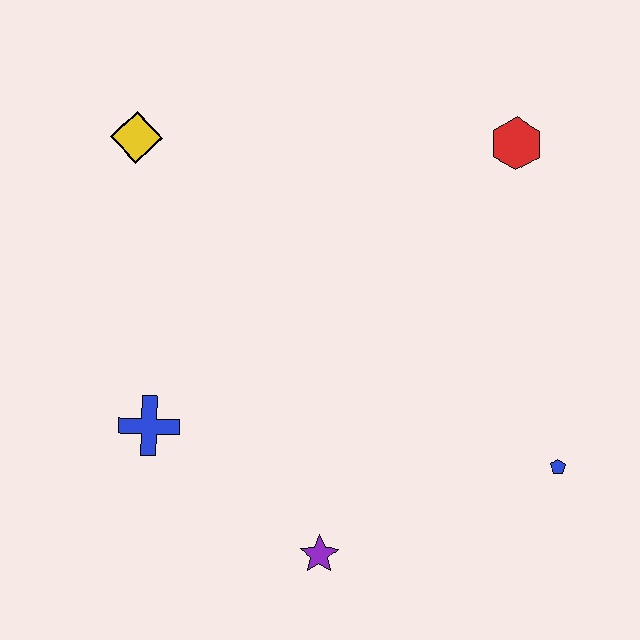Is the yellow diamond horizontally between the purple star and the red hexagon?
No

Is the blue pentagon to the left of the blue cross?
No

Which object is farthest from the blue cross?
The red hexagon is farthest from the blue cross.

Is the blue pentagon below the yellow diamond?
Yes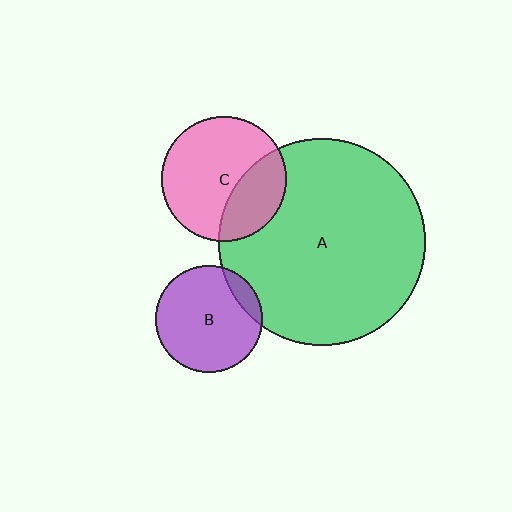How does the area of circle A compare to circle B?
Approximately 3.7 times.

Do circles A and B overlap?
Yes.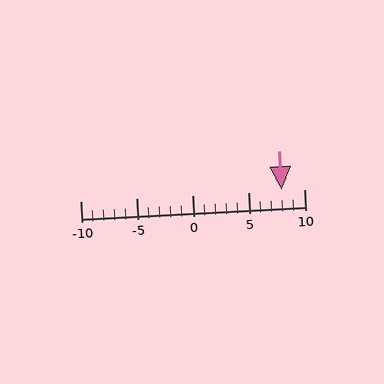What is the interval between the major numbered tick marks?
The major tick marks are spaced 5 units apart.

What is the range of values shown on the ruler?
The ruler shows values from -10 to 10.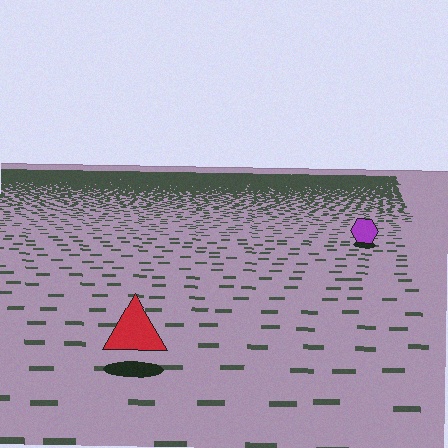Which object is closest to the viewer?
The red triangle is closest. The texture marks near it are larger and more spread out.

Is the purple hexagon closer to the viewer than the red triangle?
No. The red triangle is closer — you can tell from the texture gradient: the ground texture is coarser near it.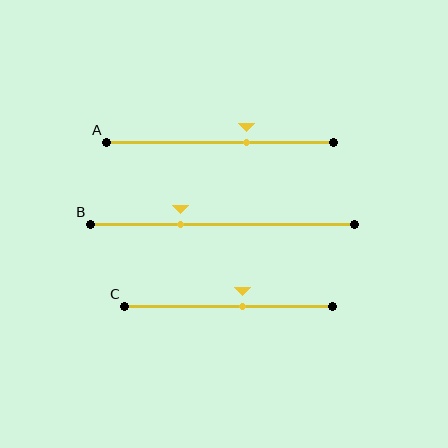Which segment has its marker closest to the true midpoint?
Segment C has its marker closest to the true midpoint.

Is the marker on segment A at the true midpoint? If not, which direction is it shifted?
No, the marker on segment A is shifted to the right by about 12% of the segment length.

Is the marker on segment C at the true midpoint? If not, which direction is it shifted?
No, the marker on segment C is shifted to the right by about 7% of the segment length.